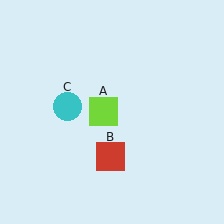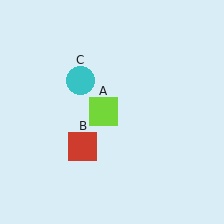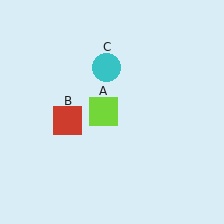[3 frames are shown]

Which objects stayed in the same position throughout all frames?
Lime square (object A) remained stationary.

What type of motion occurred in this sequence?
The red square (object B), cyan circle (object C) rotated clockwise around the center of the scene.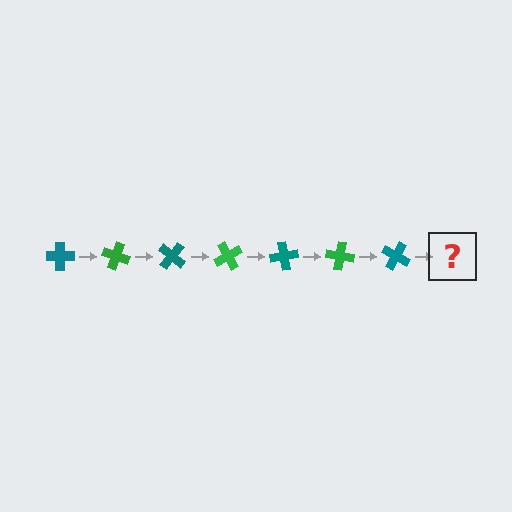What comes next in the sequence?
The next element should be a green cross, rotated 140 degrees from the start.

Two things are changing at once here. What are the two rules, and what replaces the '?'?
The two rules are that it rotates 20 degrees each step and the color cycles through teal and green. The '?' should be a green cross, rotated 140 degrees from the start.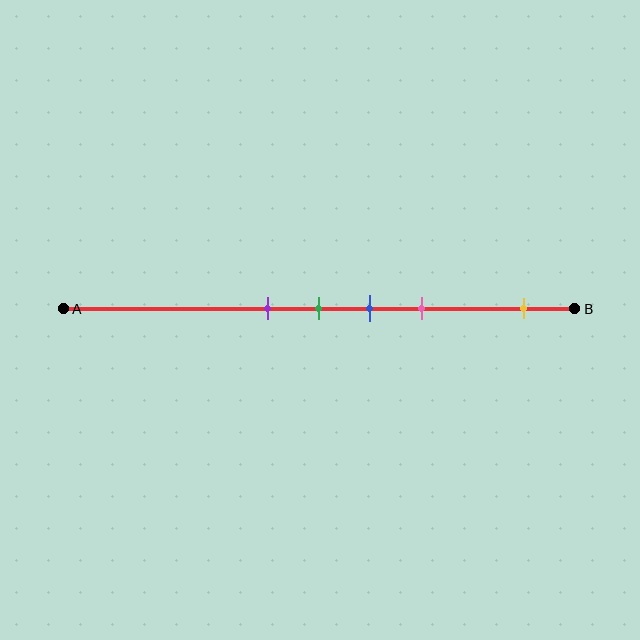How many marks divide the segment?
There are 5 marks dividing the segment.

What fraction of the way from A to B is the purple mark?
The purple mark is approximately 40% (0.4) of the way from A to B.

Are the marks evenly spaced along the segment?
No, the marks are not evenly spaced.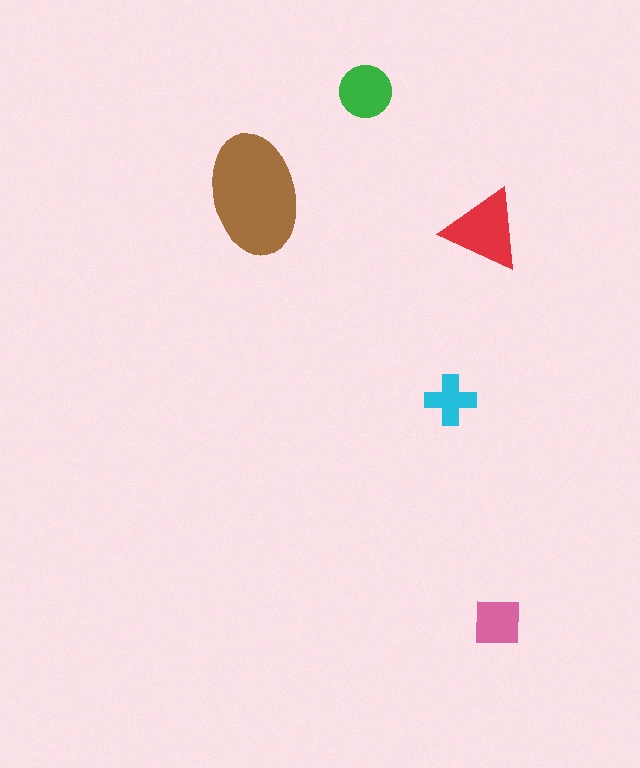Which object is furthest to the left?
The brown ellipse is leftmost.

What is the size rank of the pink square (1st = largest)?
4th.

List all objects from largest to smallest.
The brown ellipse, the red triangle, the green circle, the pink square, the cyan cross.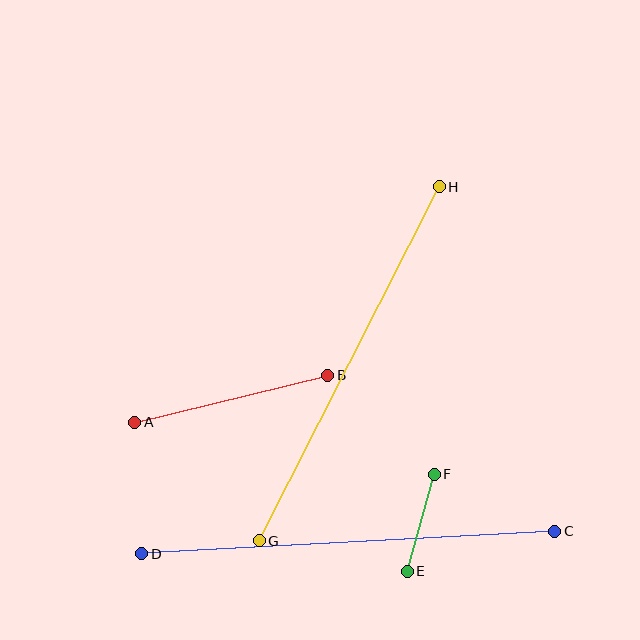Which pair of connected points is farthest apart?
Points C and D are farthest apart.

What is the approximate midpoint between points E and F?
The midpoint is at approximately (421, 523) pixels.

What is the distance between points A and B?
The distance is approximately 199 pixels.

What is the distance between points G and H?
The distance is approximately 397 pixels.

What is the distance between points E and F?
The distance is approximately 101 pixels.